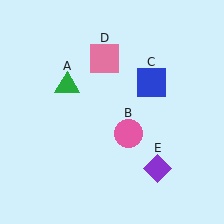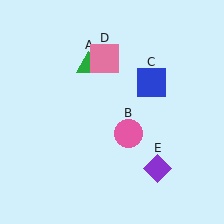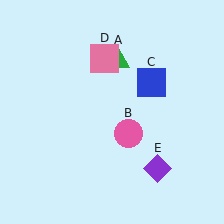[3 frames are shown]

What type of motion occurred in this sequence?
The green triangle (object A) rotated clockwise around the center of the scene.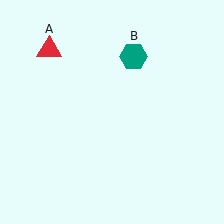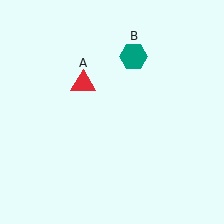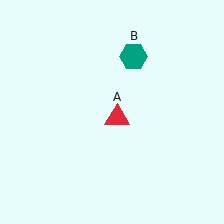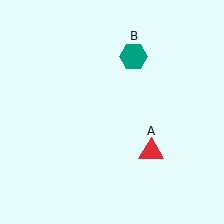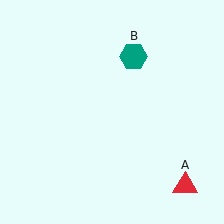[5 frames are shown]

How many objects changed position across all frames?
1 object changed position: red triangle (object A).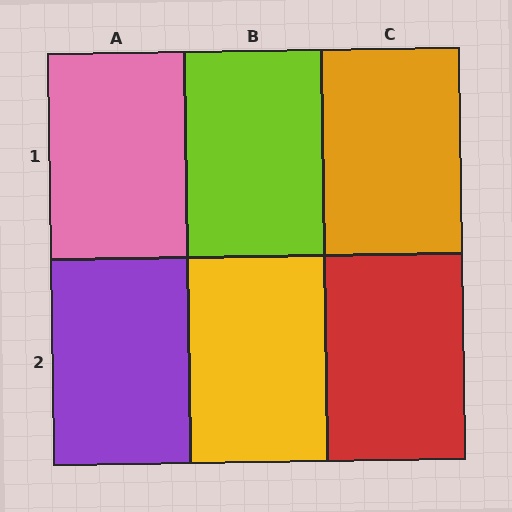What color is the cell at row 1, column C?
Orange.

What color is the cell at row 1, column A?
Pink.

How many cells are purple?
1 cell is purple.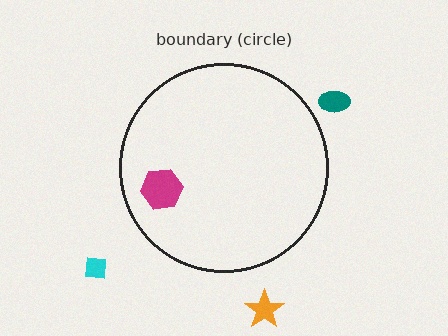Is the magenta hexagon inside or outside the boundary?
Inside.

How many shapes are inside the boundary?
1 inside, 3 outside.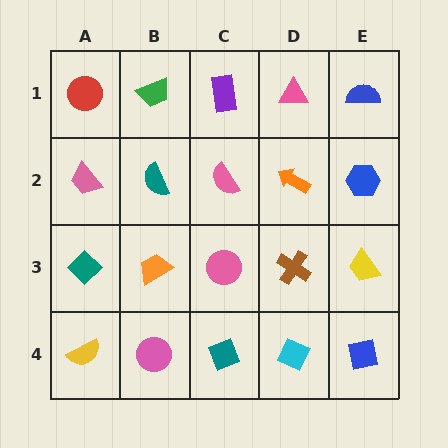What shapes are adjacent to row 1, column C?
A pink semicircle (row 2, column C), a green trapezoid (row 1, column B), a pink triangle (row 1, column D).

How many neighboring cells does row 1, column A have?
2.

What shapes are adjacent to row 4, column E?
A yellow trapezoid (row 3, column E), a cyan diamond (row 4, column D).